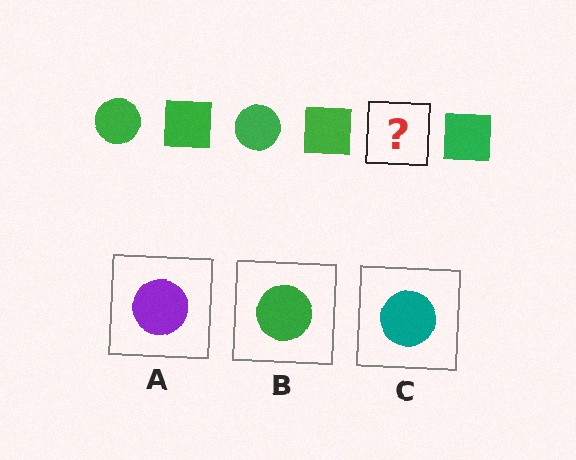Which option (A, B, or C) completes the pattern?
B.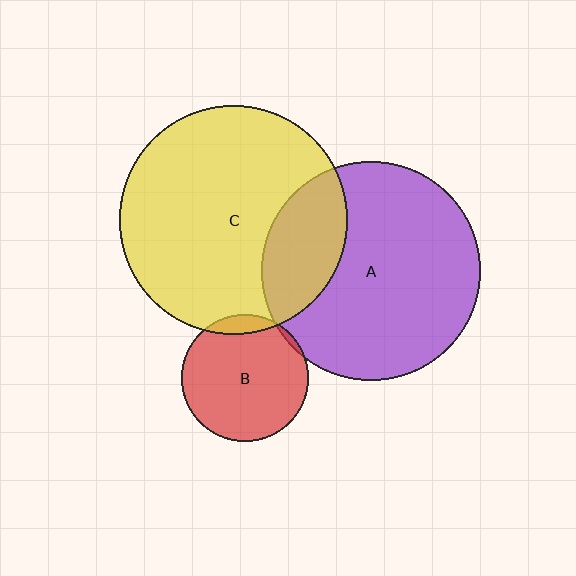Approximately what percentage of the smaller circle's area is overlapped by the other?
Approximately 5%.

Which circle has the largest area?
Circle C (yellow).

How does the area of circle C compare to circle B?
Approximately 3.2 times.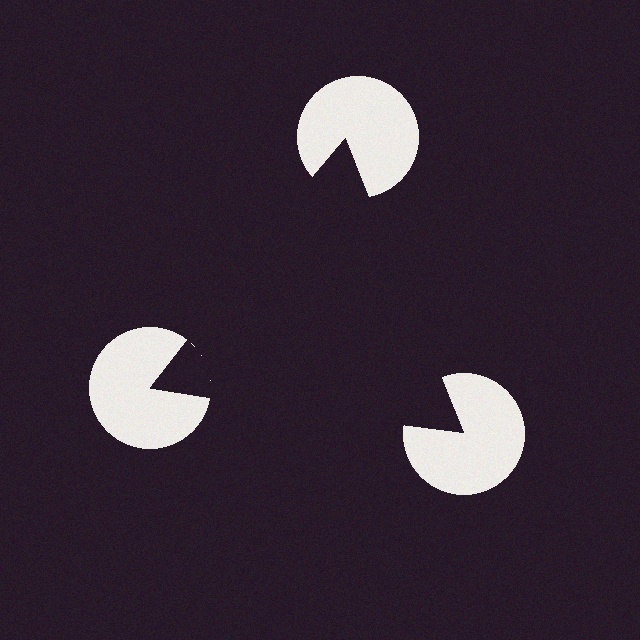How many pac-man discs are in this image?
There are 3 — one at each vertex of the illusory triangle.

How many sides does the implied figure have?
3 sides.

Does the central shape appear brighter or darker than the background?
It typically appears slightly darker than the background, even though no actual brightness change is drawn.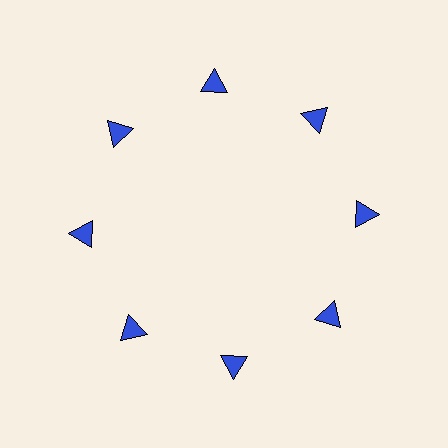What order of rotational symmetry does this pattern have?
This pattern has 8-fold rotational symmetry.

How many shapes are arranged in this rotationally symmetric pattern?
There are 8 shapes, arranged in 8 groups of 1.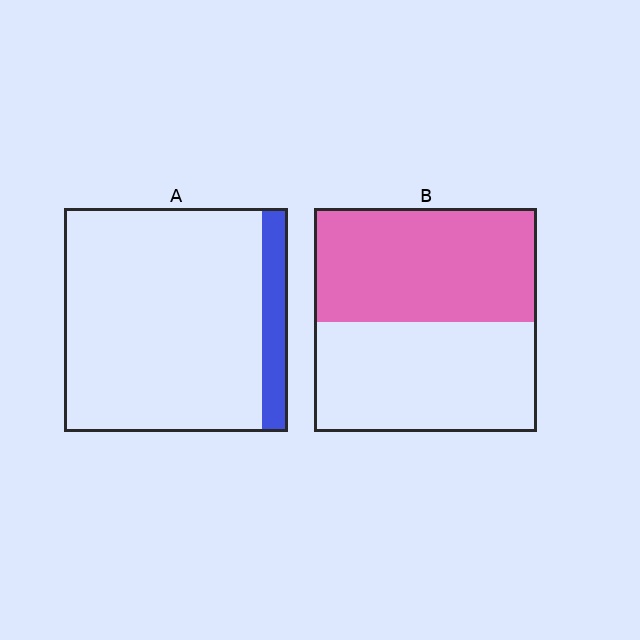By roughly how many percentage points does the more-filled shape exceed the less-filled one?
By roughly 40 percentage points (B over A).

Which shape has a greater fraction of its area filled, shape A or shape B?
Shape B.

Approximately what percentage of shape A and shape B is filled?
A is approximately 10% and B is approximately 50%.